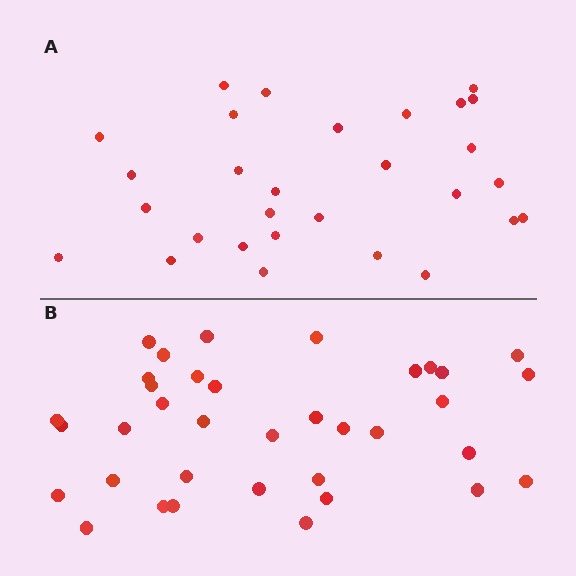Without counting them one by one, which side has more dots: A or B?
Region B (the bottom region) has more dots.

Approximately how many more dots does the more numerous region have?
Region B has roughly 8 or so more dots than region A.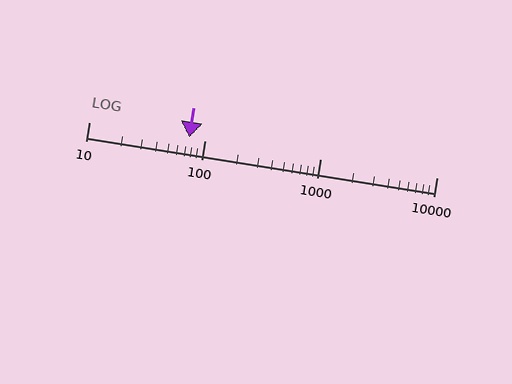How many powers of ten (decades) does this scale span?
The scale spans 3 decades, from 10 to 10000.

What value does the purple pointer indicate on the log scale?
The pointer indicates approximately 74.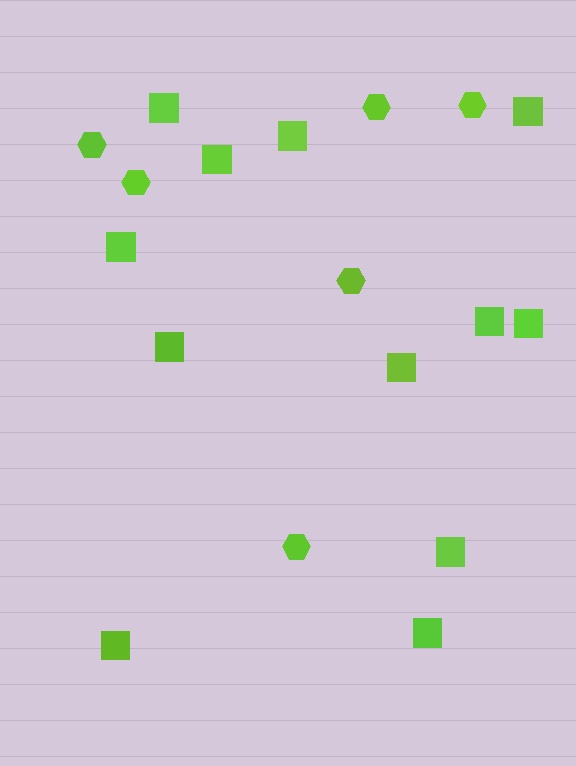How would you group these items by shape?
There are 2 groups: one group of squares (12) and one group of hexagons (6).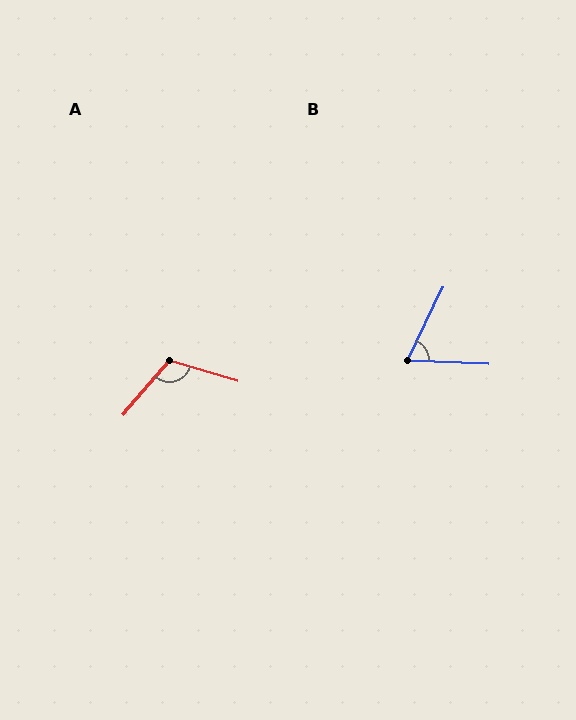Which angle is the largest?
A, at approximately 113 degrees.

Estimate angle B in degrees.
Approximately 66 degrees.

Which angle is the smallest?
B, at approximately 66 degrees.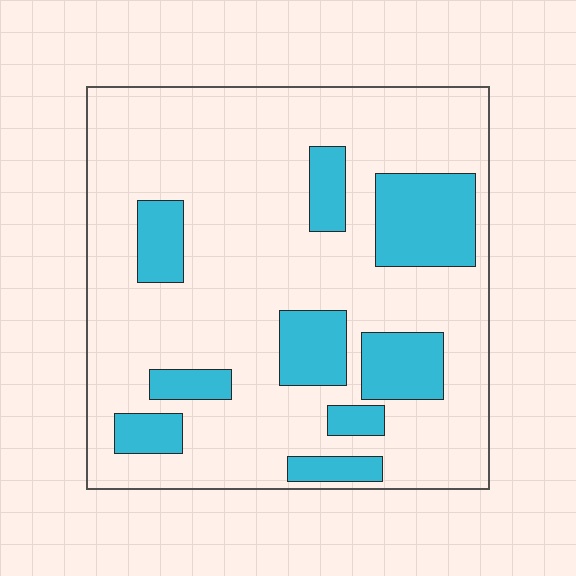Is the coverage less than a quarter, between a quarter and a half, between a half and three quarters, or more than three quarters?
Less than a quarter.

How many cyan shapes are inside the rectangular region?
9.